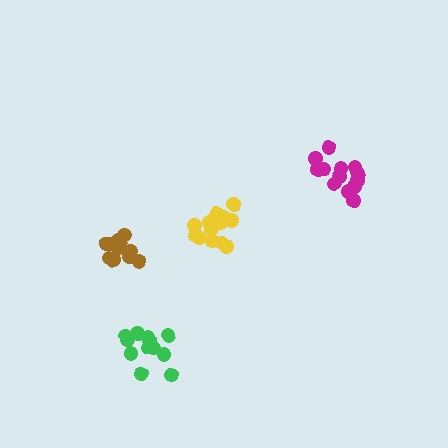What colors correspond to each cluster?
The clusters are colored: yellow, magenta, brown, green.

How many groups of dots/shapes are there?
There are 4 groups.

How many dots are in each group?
Group 1: 13 dots, Group 2: 13 dots, Group 3: 11 dots, Group 4: 12 dots (49 total).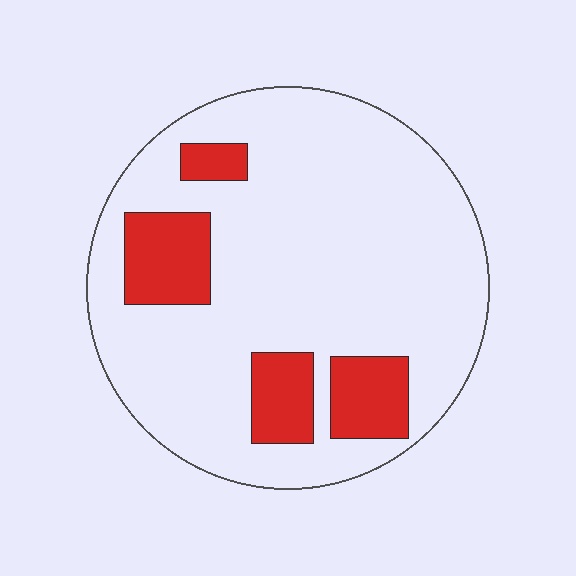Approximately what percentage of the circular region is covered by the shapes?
Approximately 20%.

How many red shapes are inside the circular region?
4.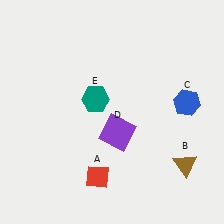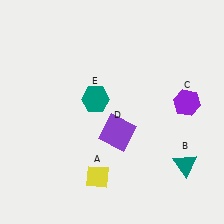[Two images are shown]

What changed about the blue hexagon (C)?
In Image 1, C is blue. In Image 2, it changed to purple.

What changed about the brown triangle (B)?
In Image 1, B is brown. In Image 2, it changed to teal.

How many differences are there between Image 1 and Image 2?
There are 3 differences between the two images.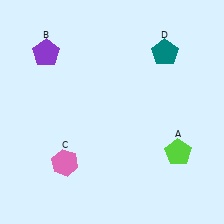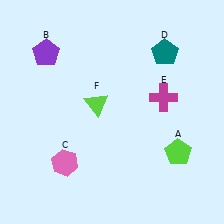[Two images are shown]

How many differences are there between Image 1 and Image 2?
There are 2 differences between the two images.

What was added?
A magenta cross (E), a lime triangle (F) were added in Image 2.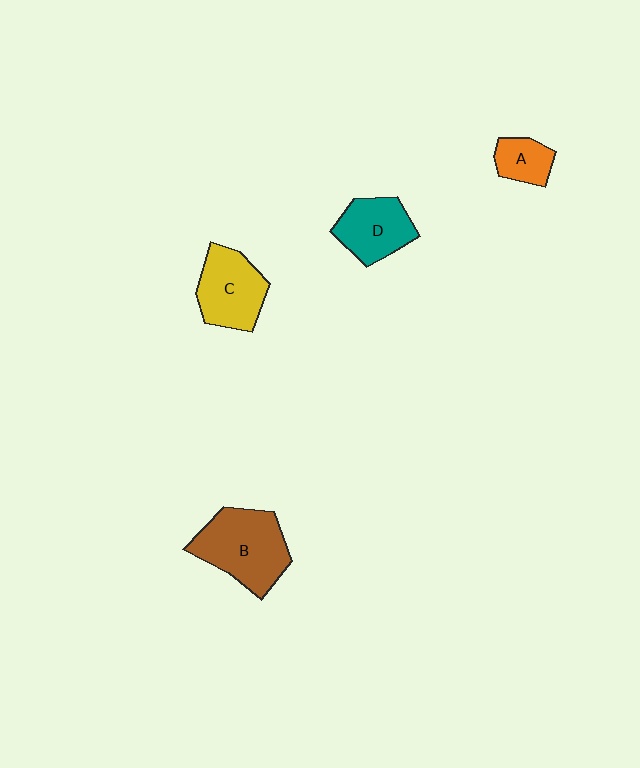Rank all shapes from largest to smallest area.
From largest to smallest: B (brown), C (yellow), D (teal), A (orange).